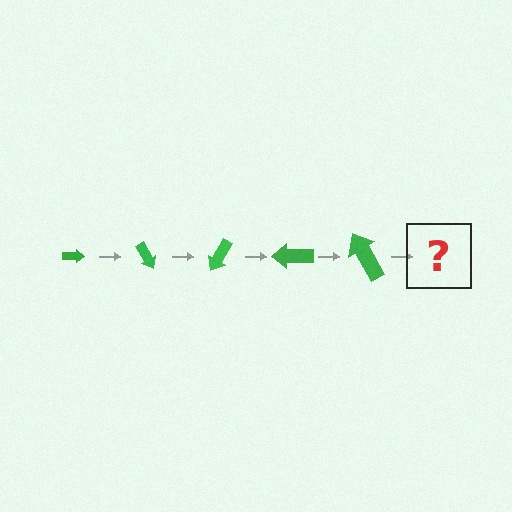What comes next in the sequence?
The next element should be an arrow, larger than the previous one and rotated 300 degrees from the start.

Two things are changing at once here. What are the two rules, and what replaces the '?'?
The two rules are that the arrow grows larger each step and it rotates 60 degrees each step. The '?' should be an arrow, larger than the previous one and rotated 300 degrees from the start.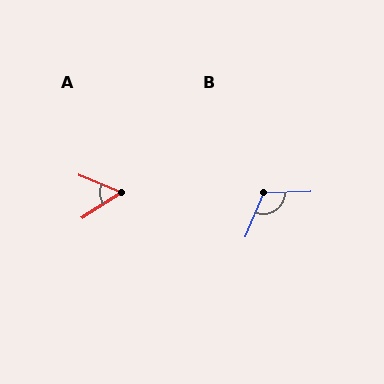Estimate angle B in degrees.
Approximately 115 degrees.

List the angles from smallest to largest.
A (56°), B (115°).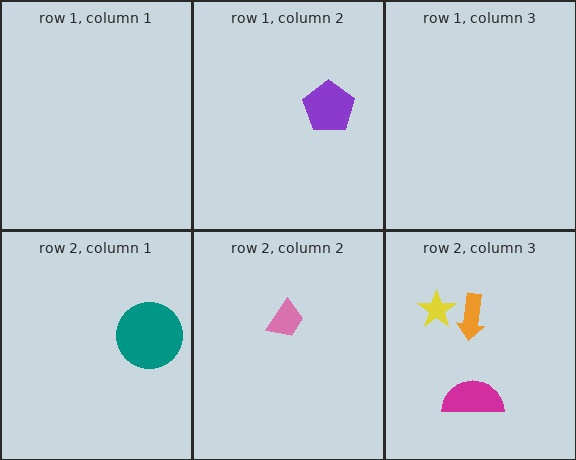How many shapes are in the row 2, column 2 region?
1.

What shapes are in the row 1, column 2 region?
The purple pentagon.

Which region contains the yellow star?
The row 2, column 3 region.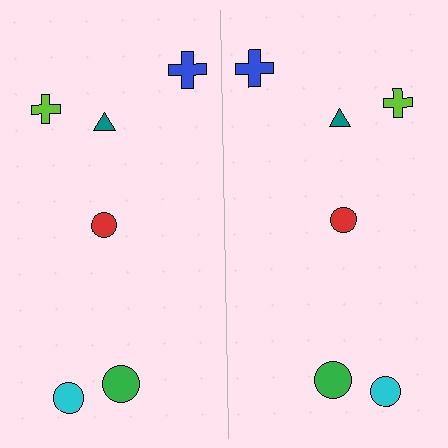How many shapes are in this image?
There are 12 shapes in this image.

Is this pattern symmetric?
Yes, this pattern has bilateral (reflection) symmetry.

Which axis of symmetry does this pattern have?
The pattern has a vertical axis of symmetry running through the center of the image.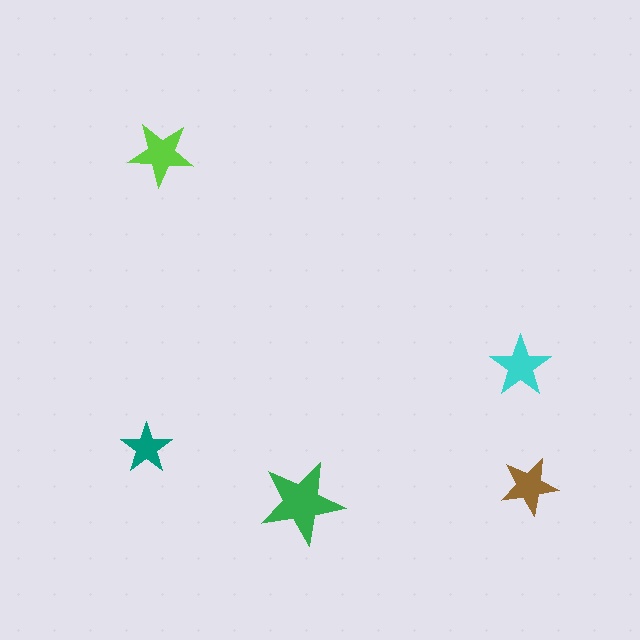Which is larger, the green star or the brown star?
The green one.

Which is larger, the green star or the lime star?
The green one.